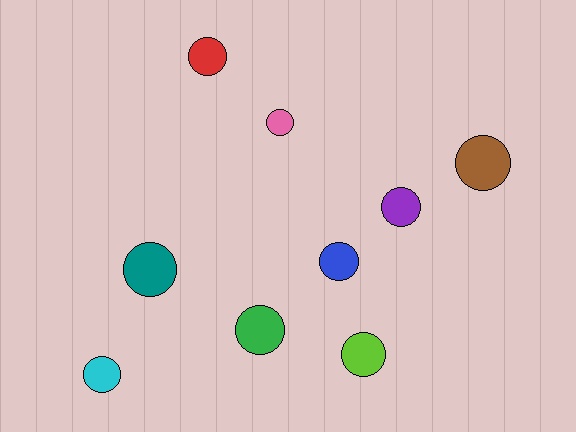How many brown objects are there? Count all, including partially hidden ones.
There is 1 brown object.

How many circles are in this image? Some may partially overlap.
There are 9 circles.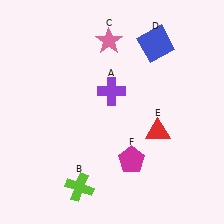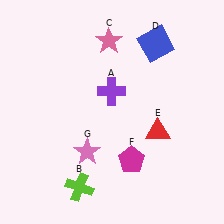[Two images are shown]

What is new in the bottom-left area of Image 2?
A pink star (G) was added in the bottom-left area of Image 2.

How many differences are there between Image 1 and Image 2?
There is 1 difference between the two images.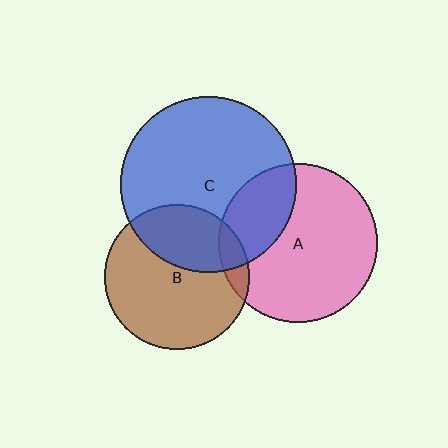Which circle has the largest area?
Circle C (blue).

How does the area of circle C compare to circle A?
Approximately 1.2 times.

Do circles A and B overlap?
Yes.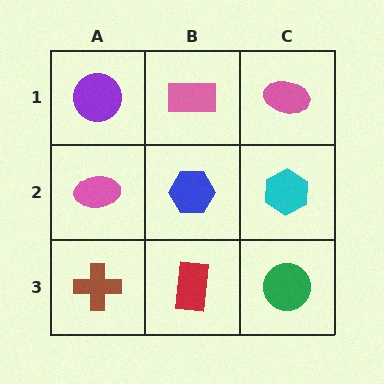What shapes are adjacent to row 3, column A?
A pink ellipse (row 2, column A), a red rectangle (row 3, column B).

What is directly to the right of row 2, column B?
A cyan hexagon.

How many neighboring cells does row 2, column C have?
3.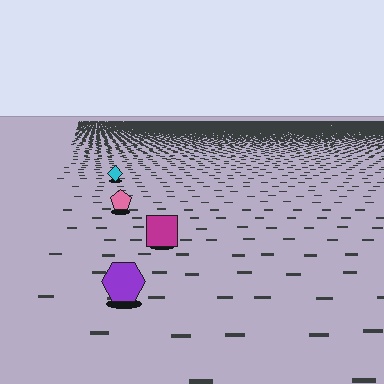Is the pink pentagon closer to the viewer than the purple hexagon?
No. The purple hexagon is closer — you can tell from the texture gradient: the ground texture is coarser near it.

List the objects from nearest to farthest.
From nearest to farthest: the purple hexagon, the magenta square, the pink pentagon, the cyan diamond.